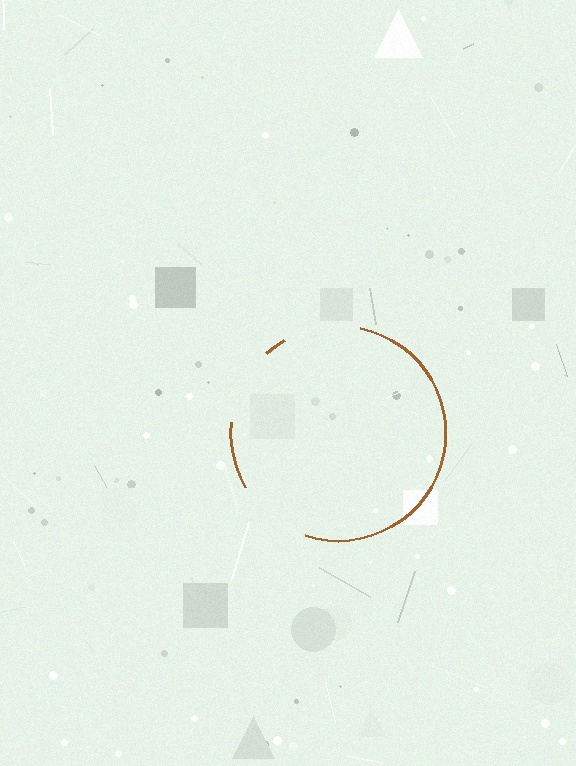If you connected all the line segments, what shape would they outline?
They would outline a circle.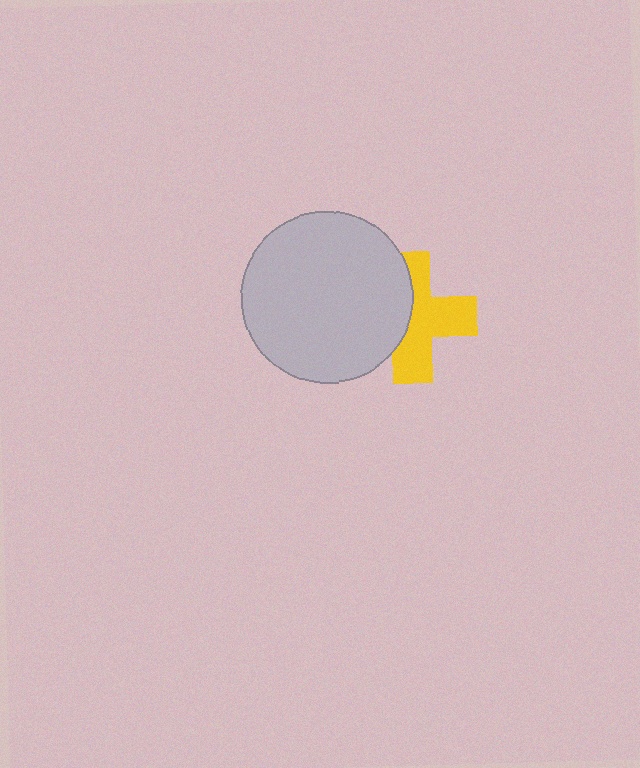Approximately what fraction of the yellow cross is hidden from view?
Roughly 40% of the yellow cross is hidden behind the light gray circle.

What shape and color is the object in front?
The object in front is a light gray circle.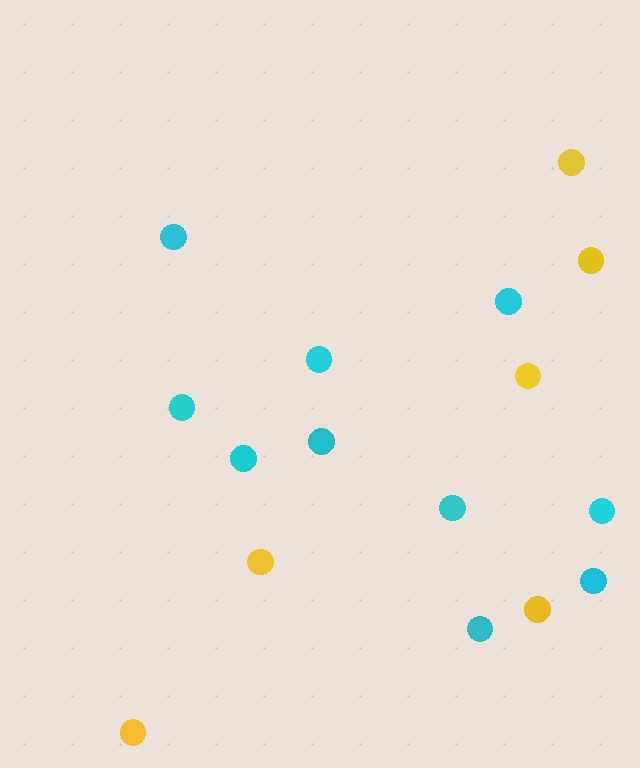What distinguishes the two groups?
There are 2 groups: one group of cyan circles (10) and one group of yellow circles (6).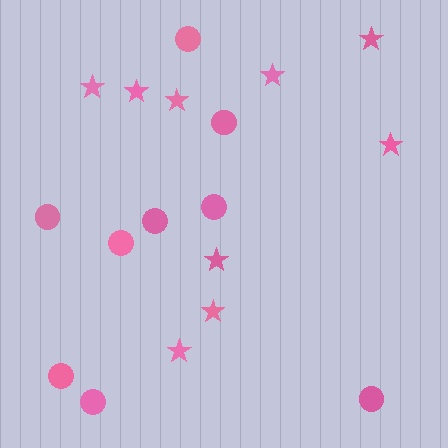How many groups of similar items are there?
There are 2 groups: one group of stars (9) and one group of circles (9).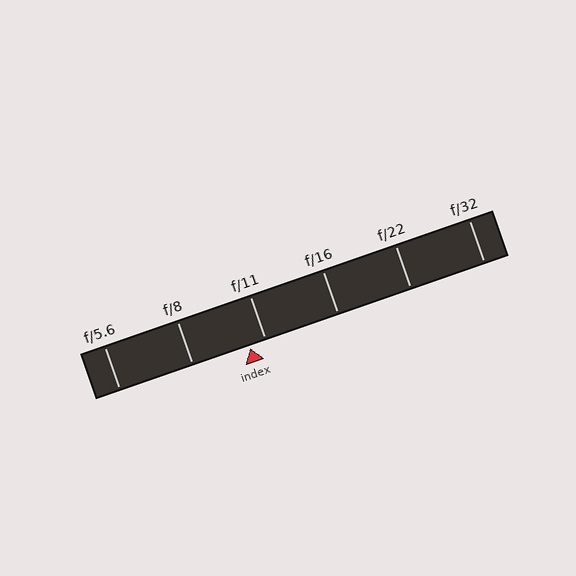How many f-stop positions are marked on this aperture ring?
There are 6 f-stop positions marked.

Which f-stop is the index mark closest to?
The index mark is closest to f/11.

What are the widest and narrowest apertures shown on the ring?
The widest aperture shown is f/5.6 and the narrowest is f/32.